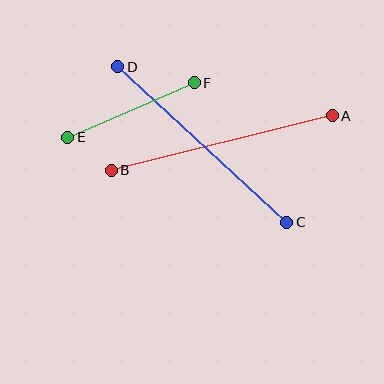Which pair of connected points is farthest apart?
Points C and D are farthest apart.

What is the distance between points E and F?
The distance is approximately 138 pixels.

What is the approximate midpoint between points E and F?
The midpoint is at approximately (131, 110) pixels.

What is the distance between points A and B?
The distance is approximately 228 pixels.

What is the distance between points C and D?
The distance is approximately 229 pixels.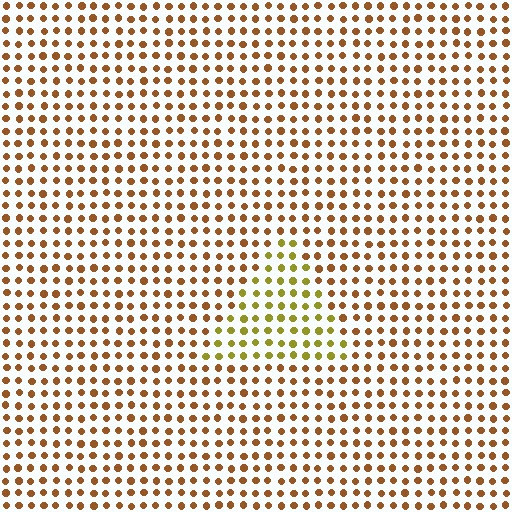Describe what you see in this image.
The image is filled with small brown elements in a uniform arrangement. A triangle-shaped region is visible where the elements are tinted to a slightly different hue, forming a subtle color boundary.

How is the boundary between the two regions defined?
The boundary is defined purely by a slight shift in hue (about 36 degrees). Spacing, size, and orientation are identical on both sides.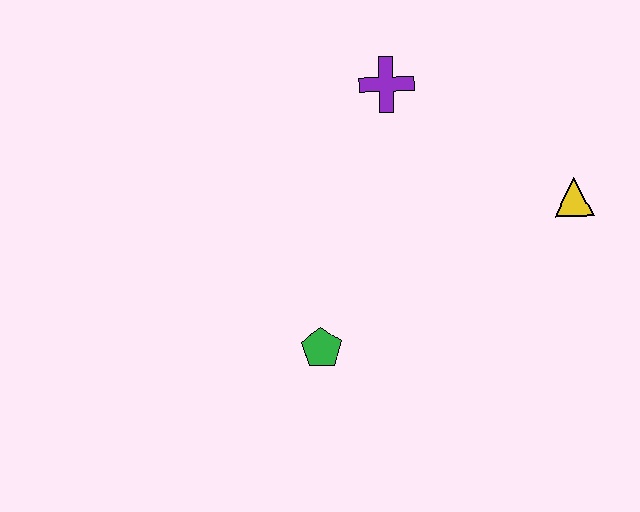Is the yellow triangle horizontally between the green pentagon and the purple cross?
No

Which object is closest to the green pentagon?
The purple cross is closest to the green pentagon.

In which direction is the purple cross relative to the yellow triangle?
The purple cross is to the left of the yellow triangle.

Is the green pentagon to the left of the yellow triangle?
Yes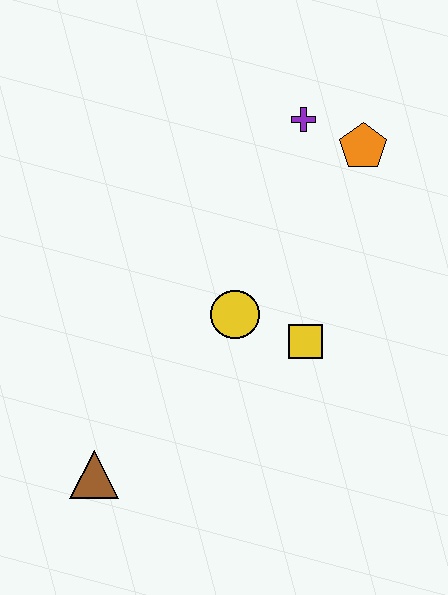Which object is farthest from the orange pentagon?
The brown triangle is farthest from the orange pentagon.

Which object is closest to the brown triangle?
The yellow circle is closest to the brown triangle.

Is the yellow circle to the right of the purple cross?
No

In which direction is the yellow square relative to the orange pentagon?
The yellow square is below the orange pentagon.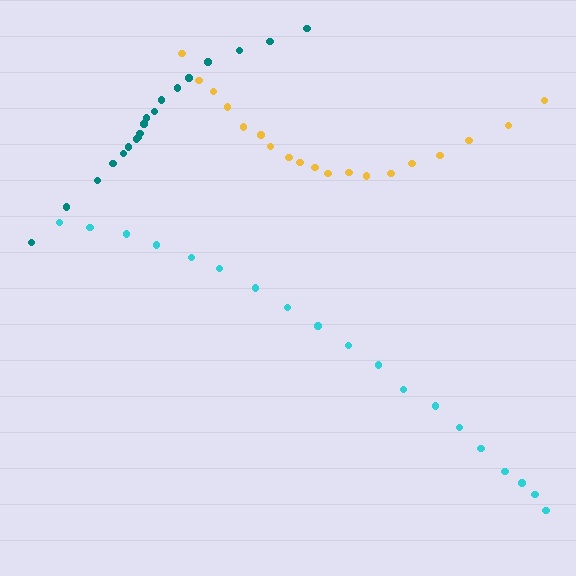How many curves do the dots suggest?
There are 3 distinct paths.